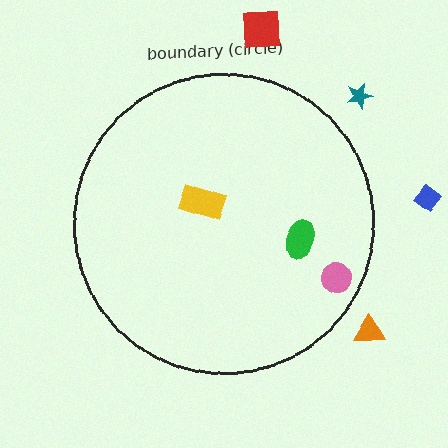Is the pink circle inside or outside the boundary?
Inside.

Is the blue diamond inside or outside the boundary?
Outside.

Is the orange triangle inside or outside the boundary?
Outside.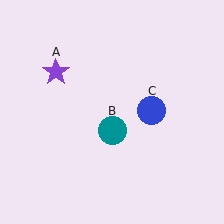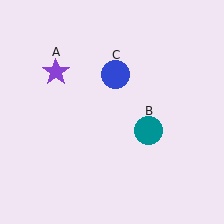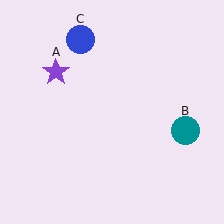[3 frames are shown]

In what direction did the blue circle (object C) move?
The blue circle (object C) moved up and to the left.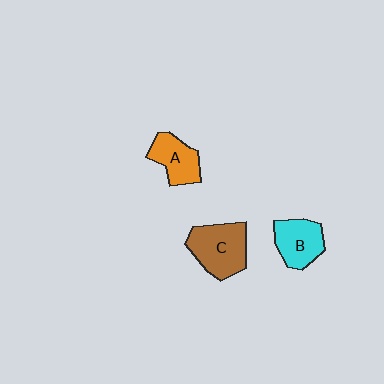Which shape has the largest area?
Shape C (brown).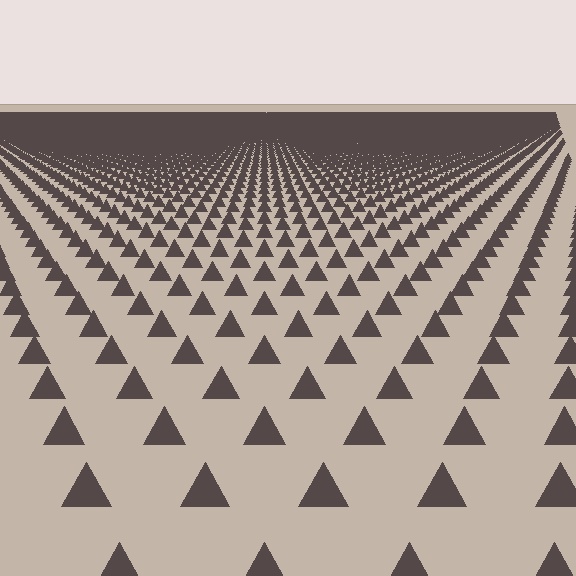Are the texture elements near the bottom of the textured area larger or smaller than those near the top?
Larger. Near the bottom, elements are closer to the viewer and appear at a bigger on-screen size.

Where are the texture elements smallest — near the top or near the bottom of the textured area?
Near the top.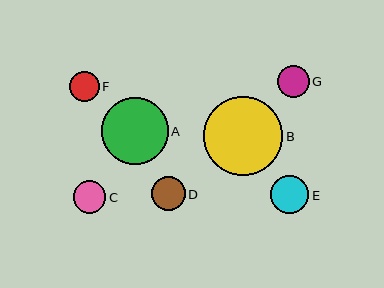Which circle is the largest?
Circle B is the largest with a size of approximately 79 pixels.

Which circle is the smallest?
Circle F is the smallest with a size of approximately 30 pixels.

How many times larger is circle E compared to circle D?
Circle E is approximately 1.1 times the size of circle D.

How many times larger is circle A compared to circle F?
Circle A is approximately 2.3 times the size of circle F.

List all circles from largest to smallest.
From largest to smallest: B, A, E, D, C, G, F.